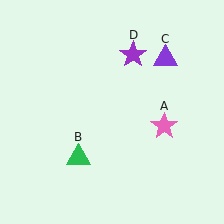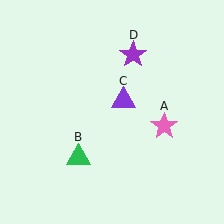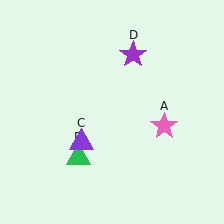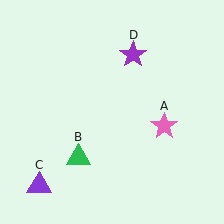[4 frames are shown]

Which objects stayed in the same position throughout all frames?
Pink star (object A) and green triangle (object B) and purple star (object D) remained stationary.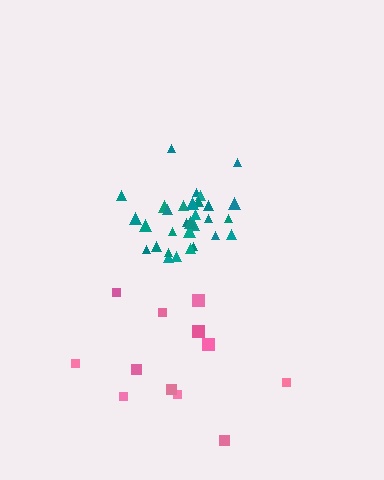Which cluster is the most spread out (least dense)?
Pink.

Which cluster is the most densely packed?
Teal.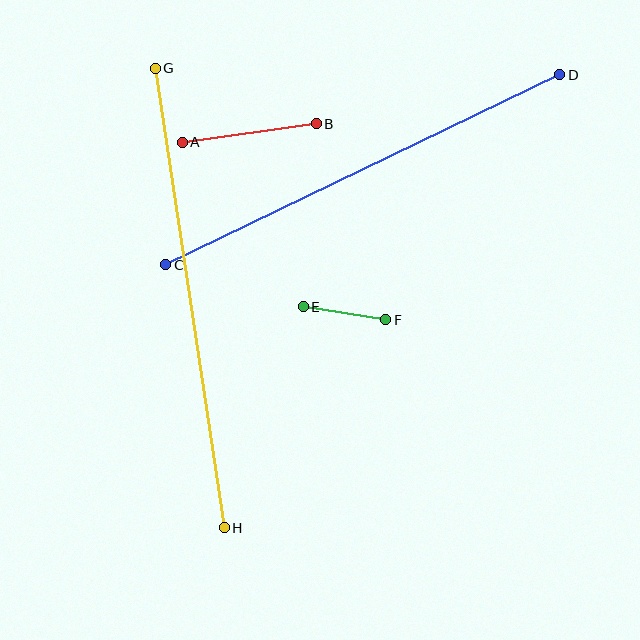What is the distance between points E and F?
The distance is approximately 83 pixels.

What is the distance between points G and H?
The distance is approximately 464 pixels.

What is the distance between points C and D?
The distance is approximately 437 pixels.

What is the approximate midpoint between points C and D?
The midpoint is at approximately (363, 170) pixels.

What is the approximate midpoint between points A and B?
The midpoint is at approximately (249, 133) pixels.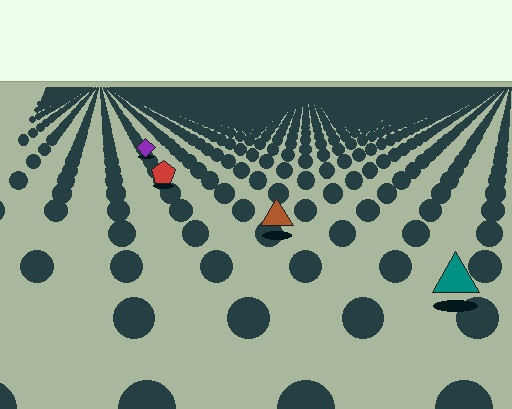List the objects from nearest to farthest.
From nearest to farthest: the teal triangle, the brown triangle, the red pentagon, the purple diamond.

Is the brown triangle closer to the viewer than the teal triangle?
No. The teal triangle is closer — you can tell from the texture gradient: the ground texture is coarser near it.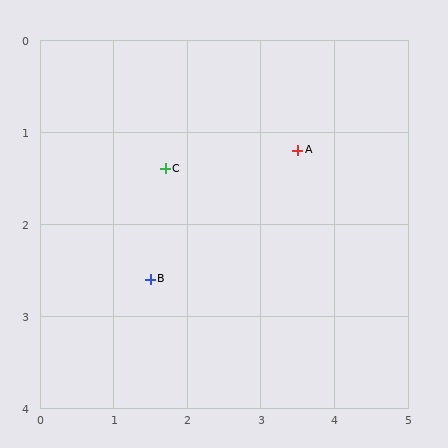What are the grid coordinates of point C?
Point C is at approximately (1.7, 1.4).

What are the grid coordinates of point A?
Point A is at approximately (3.5, 1.2).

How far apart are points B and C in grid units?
Points B and C are about 1.2 grid units apart.